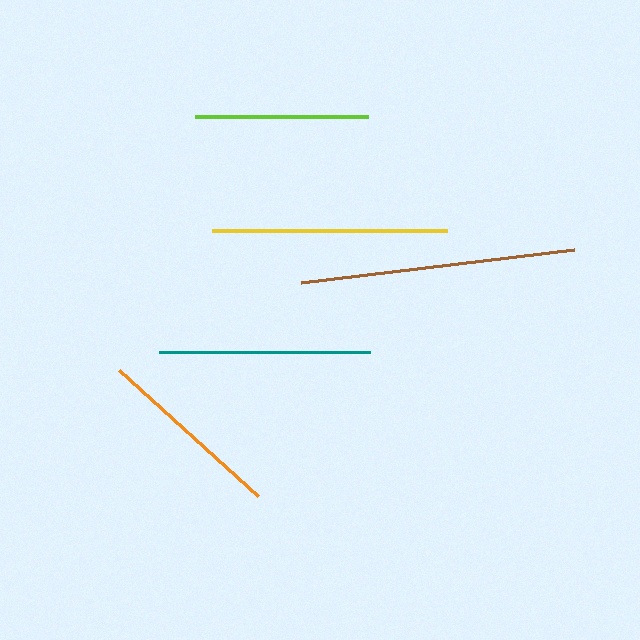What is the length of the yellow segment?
The yellow segment is approximately 235 pixels long.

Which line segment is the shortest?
The lime line is the shortest at approximately 173 pixels.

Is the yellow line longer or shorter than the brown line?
The brown line is longer than the yellow line.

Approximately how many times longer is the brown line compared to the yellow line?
The brown line is approximately 1.2 times the length of the yellow line.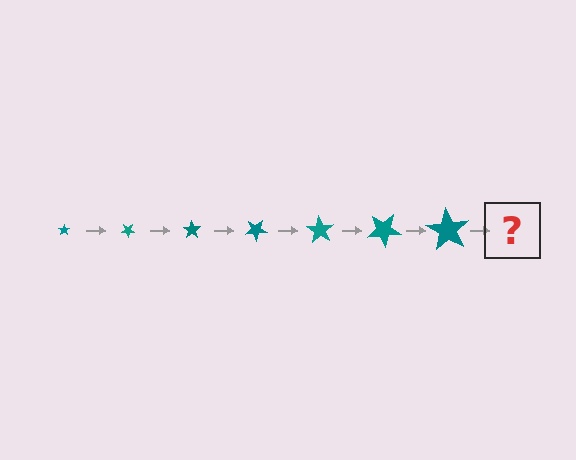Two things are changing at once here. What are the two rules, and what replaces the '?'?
The two rules are that the star grows larger each step and it rotates 35 degrees each step. The '?' should be a star, larger than the previous one and rotated 245 degrees from the start.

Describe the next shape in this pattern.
It should be a star, larger than the previous one and rotated 245 degrees from the start.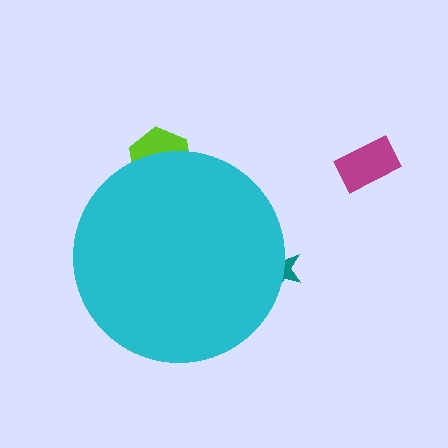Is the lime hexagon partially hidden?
Yes, the lime hexagon is partially hidden behind the cyan circle.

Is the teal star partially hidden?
Yes, the teal star is partially hidden behind the cyan circle.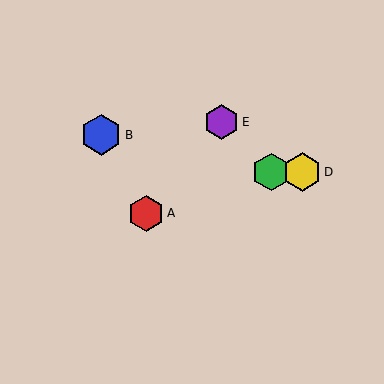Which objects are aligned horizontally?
Objects C, D are aligned horizontally.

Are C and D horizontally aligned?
Yes, both are at y≈172.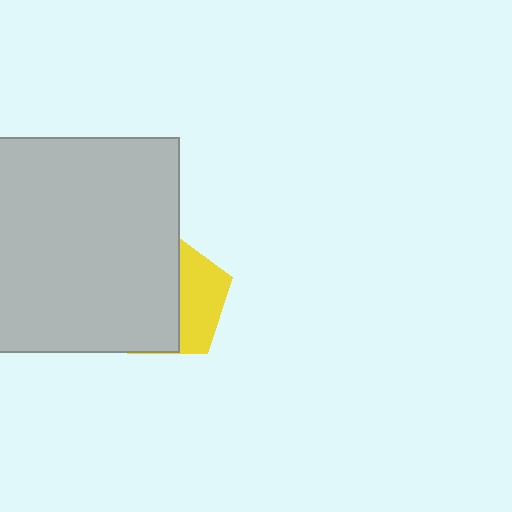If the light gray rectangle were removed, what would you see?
You would see the complete yellow pentagon.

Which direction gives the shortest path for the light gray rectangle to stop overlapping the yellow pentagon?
Moving left gives the shortest separation.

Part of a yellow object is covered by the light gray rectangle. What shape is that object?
It is a pentagon.